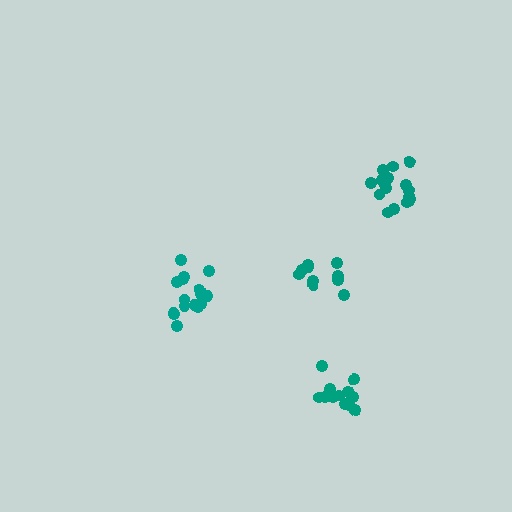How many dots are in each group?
Group 1: 16 dots, Group 2: 16 dots, Group 3: 10 dots, Group 4: 12 dots (54 total).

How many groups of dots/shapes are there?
There are 4 groups.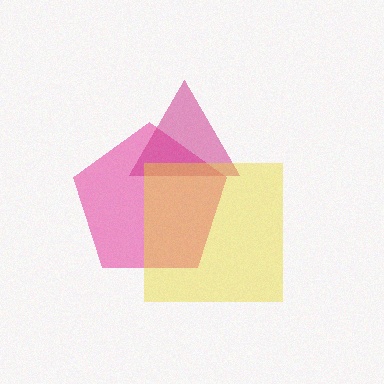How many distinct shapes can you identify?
There are 3 distinct shapes: a pink pentagon, a magenta triangle, a yellow square.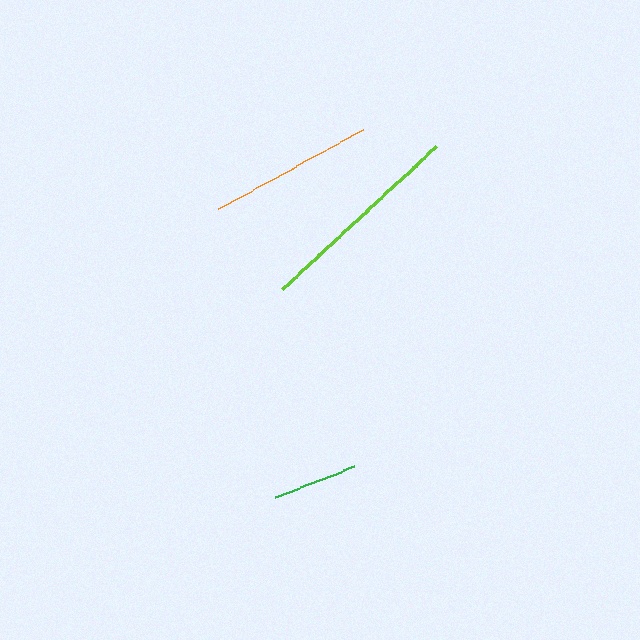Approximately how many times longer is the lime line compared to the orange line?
The lime line is approximately 1.3 times the length of the orange line.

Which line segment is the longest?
The lime line is the longest at approximately 210 pixels.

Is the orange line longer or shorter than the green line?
The orange line is longer than the green line.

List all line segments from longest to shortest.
From longest to shortest: lime, orange, green.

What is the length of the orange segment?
The orange segment is approximately 165 pixels long.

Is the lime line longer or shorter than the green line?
The lime line is longer than the green line.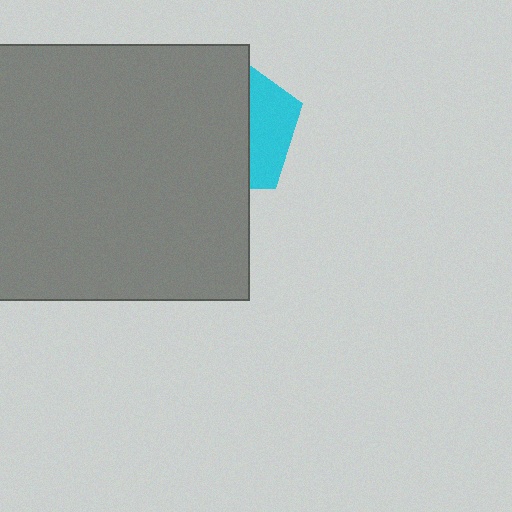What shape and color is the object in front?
The object in front is a gray rectangle.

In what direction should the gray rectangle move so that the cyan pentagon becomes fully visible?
The gray rectangle should move left. That is the shortest direction to clear the overlap and leave the cyan pentagon fully visible.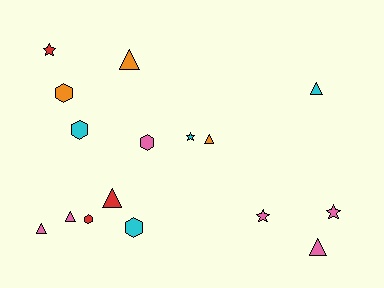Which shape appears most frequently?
Triangle, with 7 objects.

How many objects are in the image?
There are 16 objects.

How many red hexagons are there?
There is 1 red hexagon.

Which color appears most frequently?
Pink, with 6 objects.